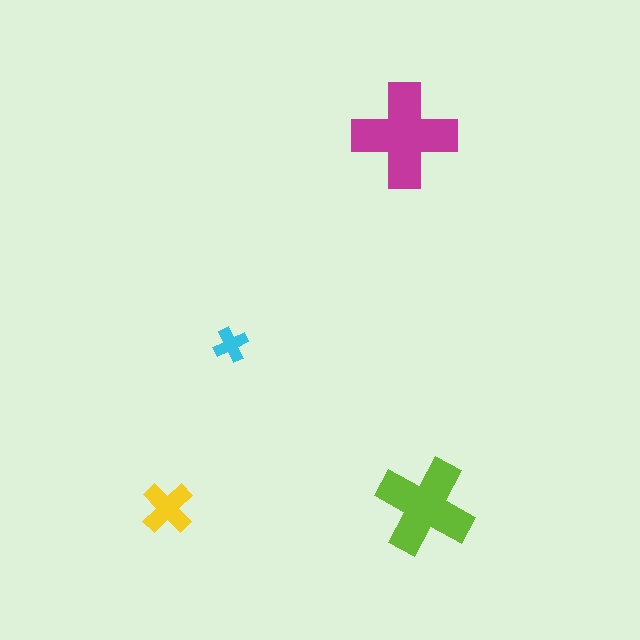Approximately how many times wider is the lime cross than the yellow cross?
About 2 times wider.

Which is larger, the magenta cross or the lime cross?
The magenta one.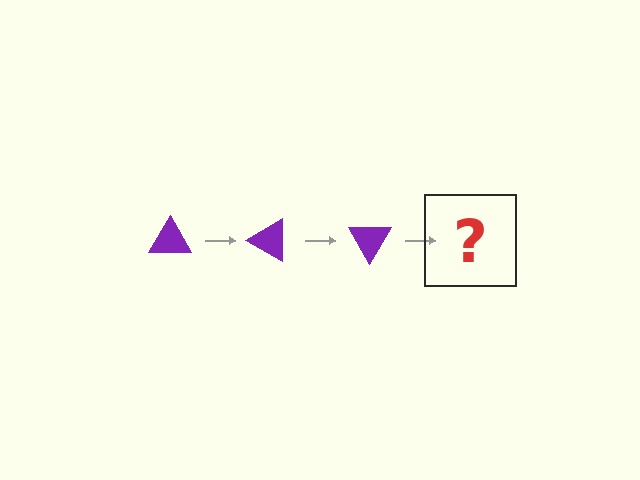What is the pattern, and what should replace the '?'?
The pattern is that the triangle rotates 30 degrees each step. The '?' should be a purple triangle rotated 90 degrees.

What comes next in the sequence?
The next element should be a purple triangle rotated 90 degrees.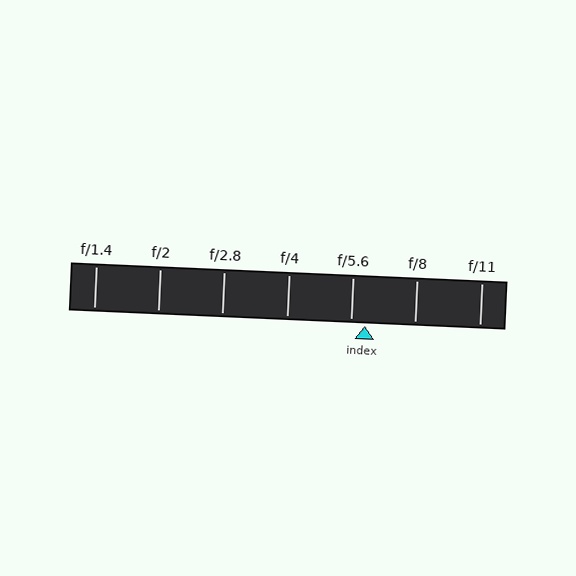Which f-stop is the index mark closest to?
The index mark is closest to f/5.6.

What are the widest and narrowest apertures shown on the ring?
The widest aperture shown is f/1.4 and the narrowest is f/11.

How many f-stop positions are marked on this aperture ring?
There are 7 f-stop positions marked.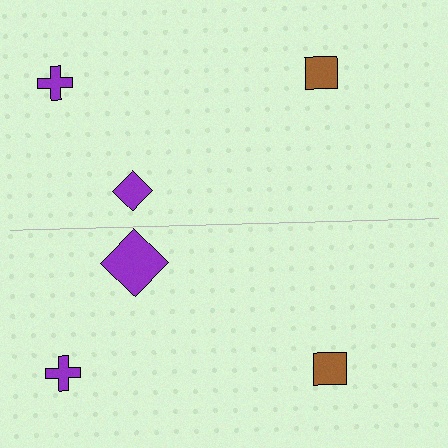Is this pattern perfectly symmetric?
No, the pattern is not perfectly symmetric. The purple diamond on the bottom side has a different size than its mirror counterpart.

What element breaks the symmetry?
The purple diamond on the bottom side has a different size than its mirror counterpart.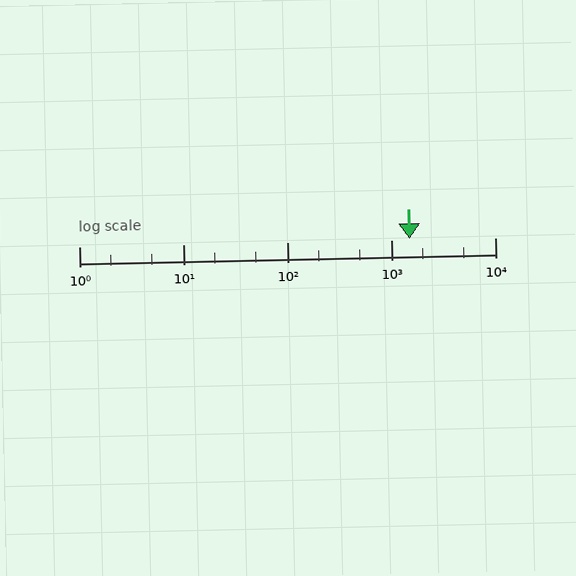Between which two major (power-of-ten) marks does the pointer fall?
The pointer is between 1000 and 10000.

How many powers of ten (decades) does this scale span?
The scale spans 4 decades, from 1 to 10000.